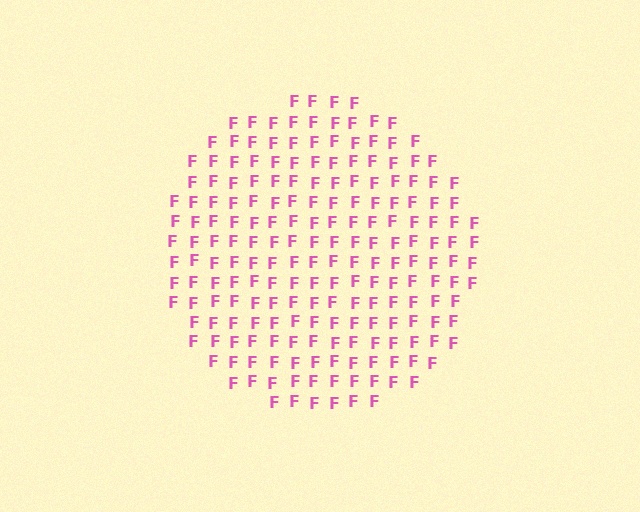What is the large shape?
The large shape is a circle.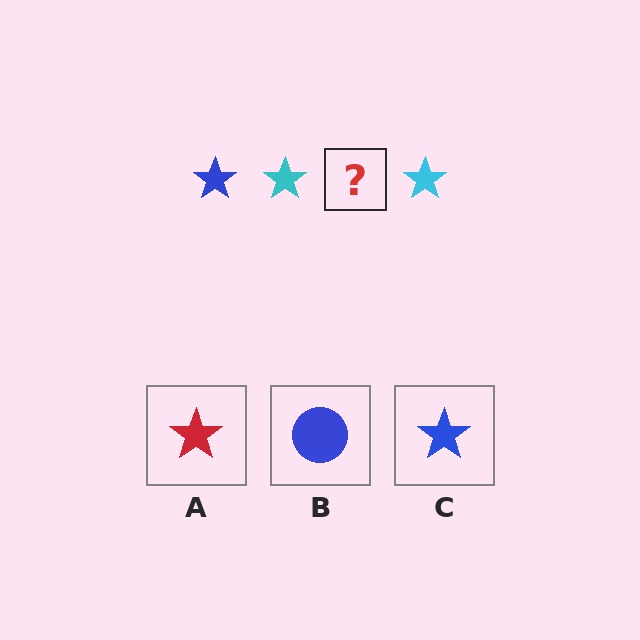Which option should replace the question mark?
Option C.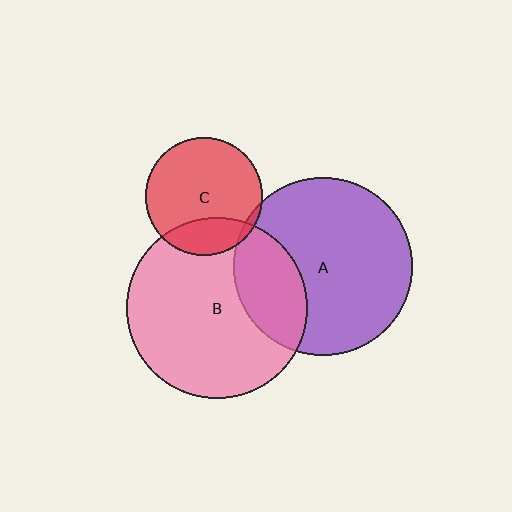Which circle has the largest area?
Circle B (pink).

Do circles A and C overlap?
Yes.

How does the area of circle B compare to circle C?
Approximately 2.4 times.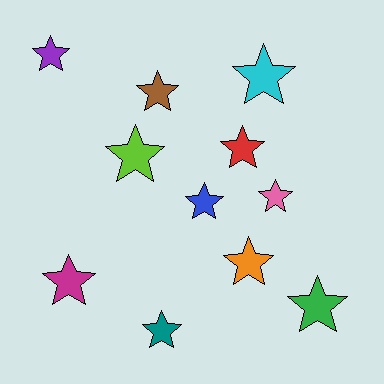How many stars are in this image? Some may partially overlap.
There are 11 stars.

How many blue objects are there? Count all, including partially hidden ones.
There is 1 blue object.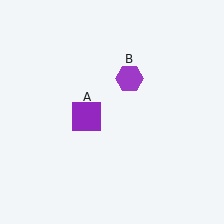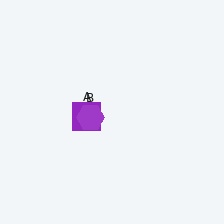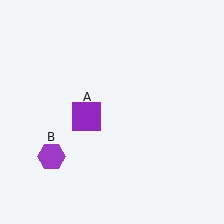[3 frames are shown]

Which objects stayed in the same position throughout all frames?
Purple square (object A) remained stationary.